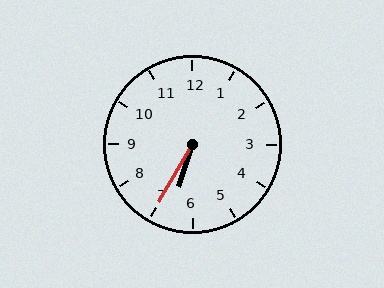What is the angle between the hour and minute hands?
Approximately 12 degrees.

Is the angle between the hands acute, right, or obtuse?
It is acute.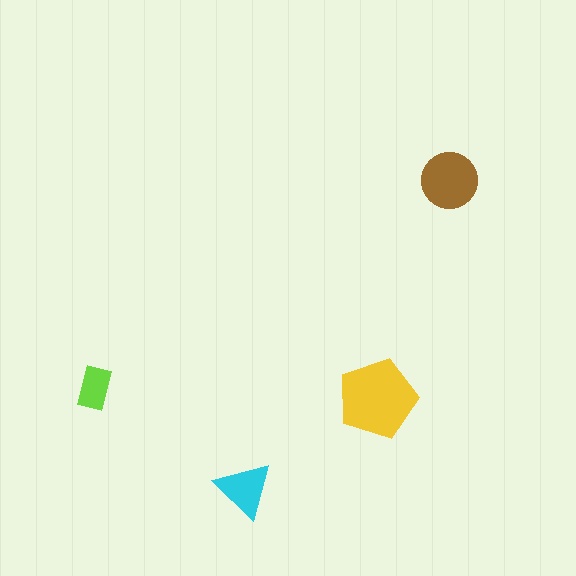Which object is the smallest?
The lime rectangle.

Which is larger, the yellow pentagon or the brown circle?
The yellow pentagon.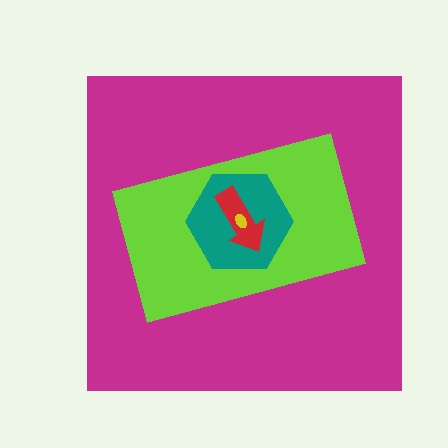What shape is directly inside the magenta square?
The lime rectangle.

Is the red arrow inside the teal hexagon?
Yes.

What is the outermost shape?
The magenta square.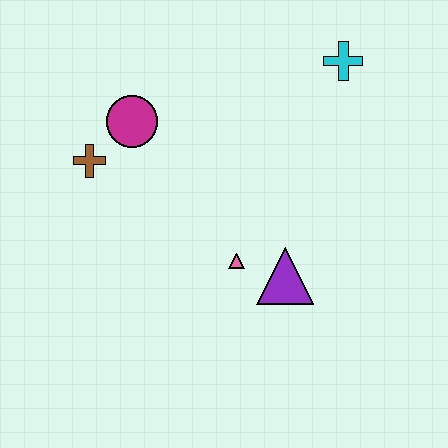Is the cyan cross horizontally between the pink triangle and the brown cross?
No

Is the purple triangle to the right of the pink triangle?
Yes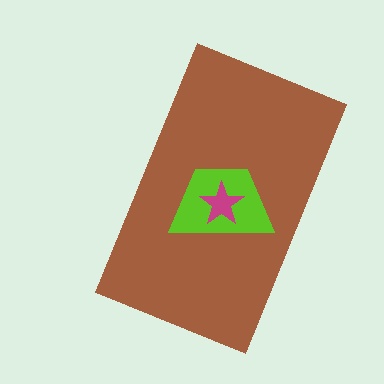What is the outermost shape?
The brown rectangle.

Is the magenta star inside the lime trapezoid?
Yes.